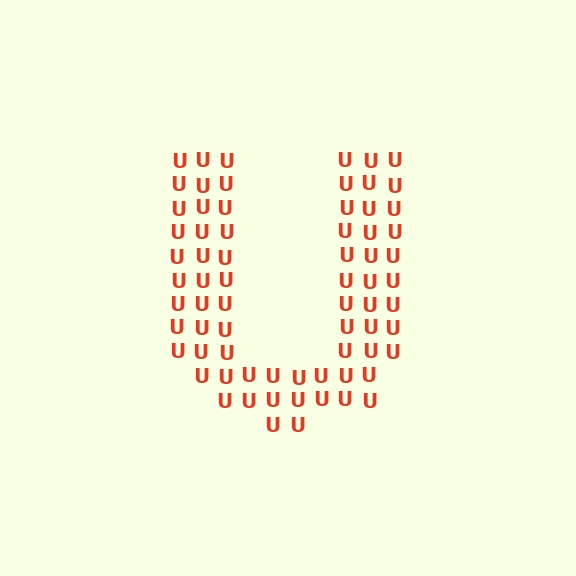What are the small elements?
The small elements are letter U's.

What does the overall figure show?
The overall figure shows the letter U.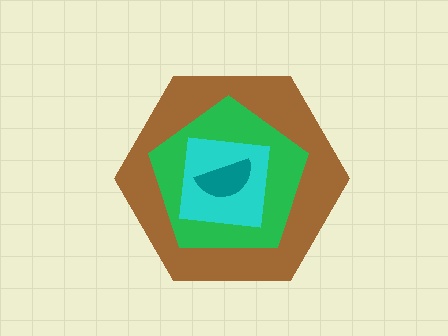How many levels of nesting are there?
4.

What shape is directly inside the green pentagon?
The cyan square.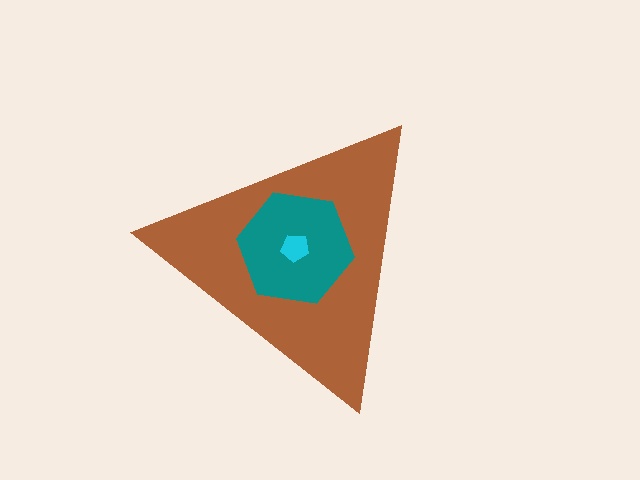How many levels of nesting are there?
3.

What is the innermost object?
The cyan pentagon.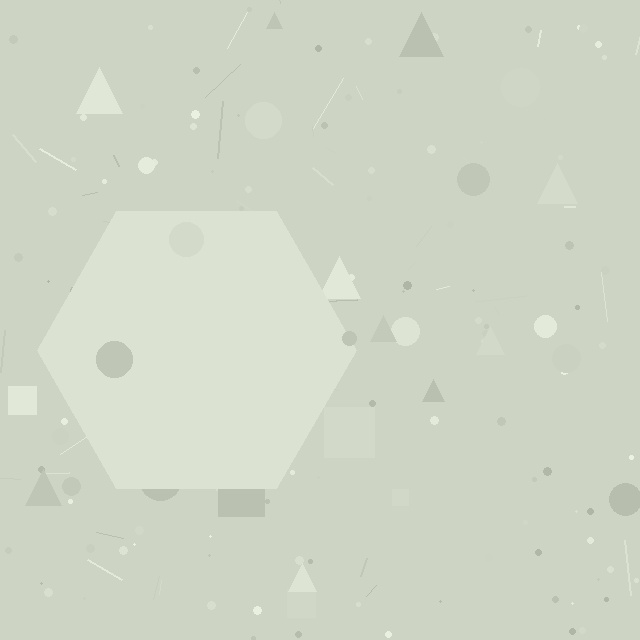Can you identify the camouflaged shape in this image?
The camouflaged shape is a hexagon.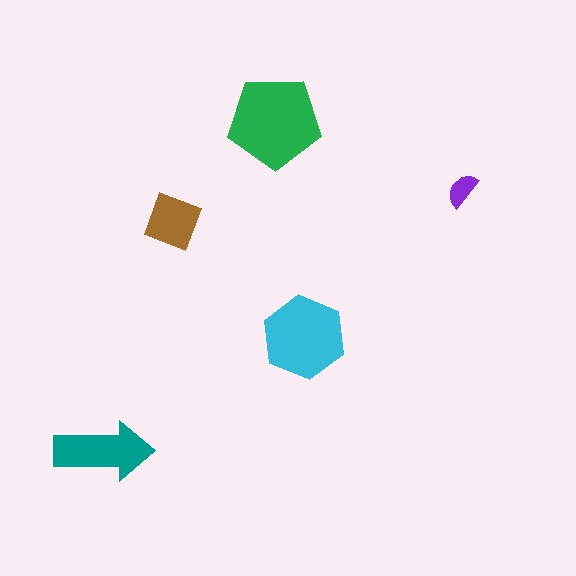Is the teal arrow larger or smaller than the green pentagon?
Smaller.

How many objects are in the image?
There are 5 objects in the image.